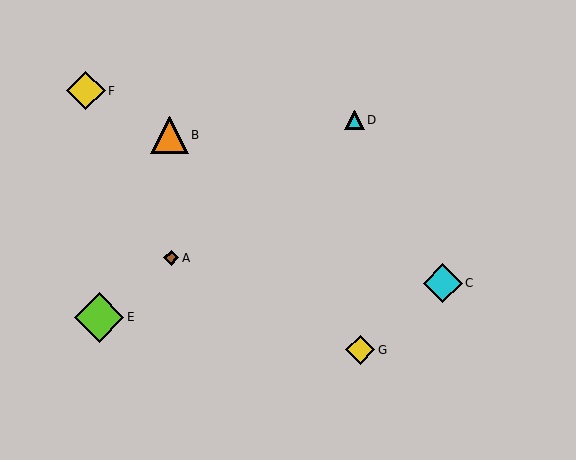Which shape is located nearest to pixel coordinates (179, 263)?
The brown diamond (labeled A) at (171, 258) is nearest to that location.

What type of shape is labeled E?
Shape E is a lime diamond.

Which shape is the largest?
The lime diamond (labeled E) is the largest.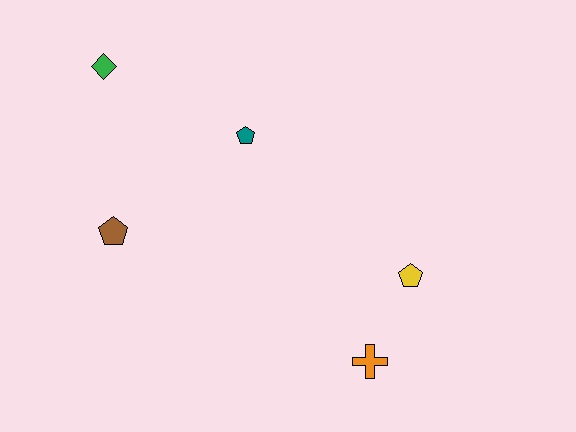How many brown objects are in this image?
There is 1 brown object.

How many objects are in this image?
There are 5 objects.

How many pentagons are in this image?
There are 3 pentagons.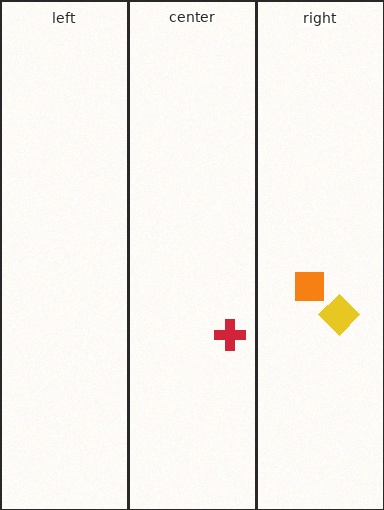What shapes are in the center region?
The red cross.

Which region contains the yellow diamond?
The right region.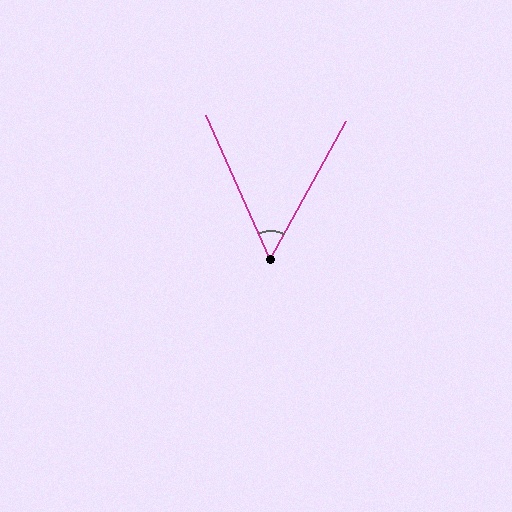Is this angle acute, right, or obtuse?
It is acute.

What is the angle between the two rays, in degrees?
Approximately 53 degrees.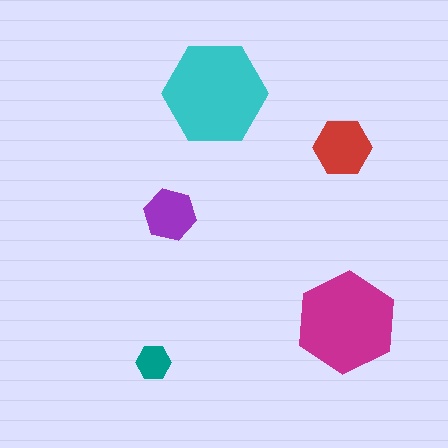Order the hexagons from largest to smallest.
the cyan one, the magenta one, the red one, the purple one, the teal one.